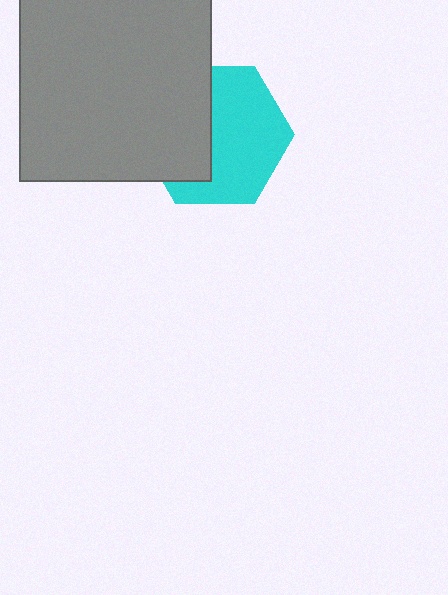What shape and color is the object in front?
The object in front is a gray square.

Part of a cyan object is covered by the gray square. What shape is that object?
It is a hexagon.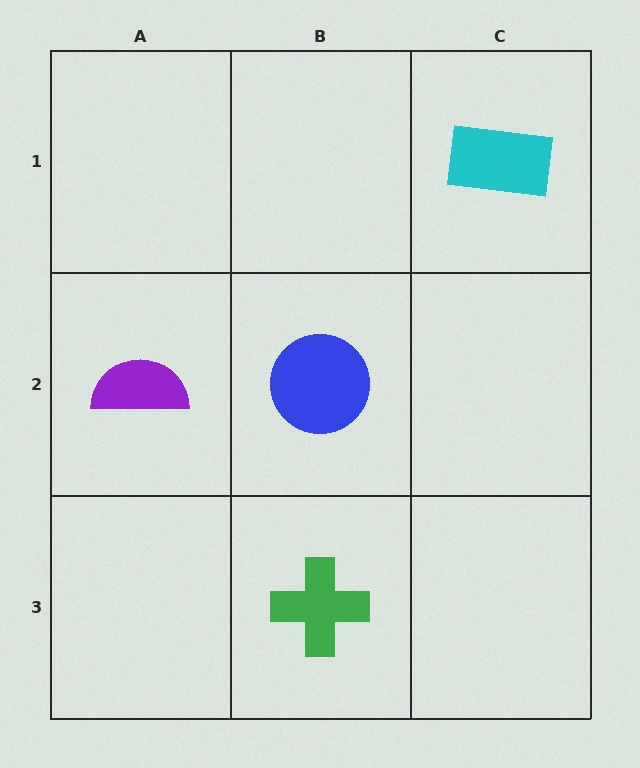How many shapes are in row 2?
2 shapes.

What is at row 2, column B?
A blue circle.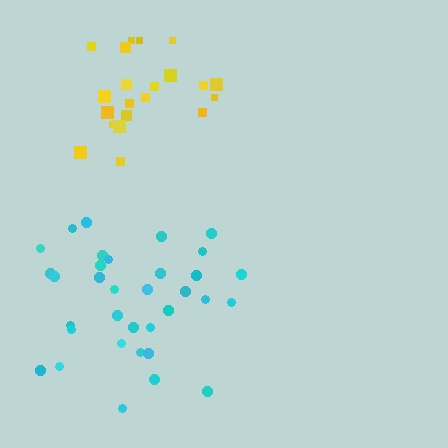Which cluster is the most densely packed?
Yellow.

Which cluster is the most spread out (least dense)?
Cyan.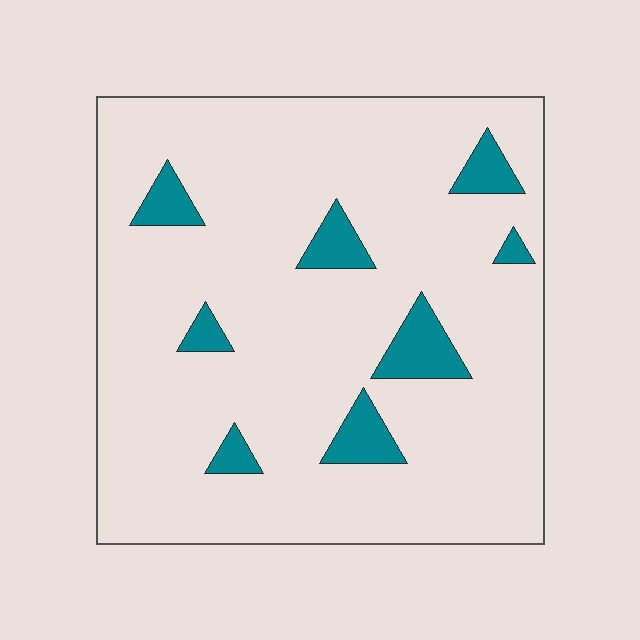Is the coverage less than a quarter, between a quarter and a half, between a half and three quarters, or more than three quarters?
Less than a quarter.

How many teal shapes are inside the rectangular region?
8.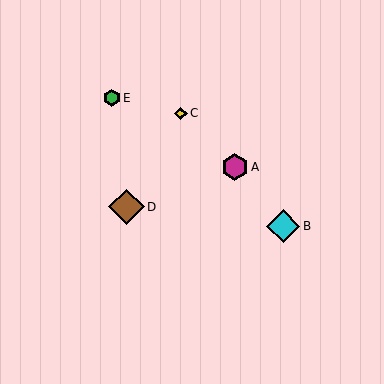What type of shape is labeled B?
Shape B is a cyan diamond.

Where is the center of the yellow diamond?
The center of the yellow diamond is at (181, 113).